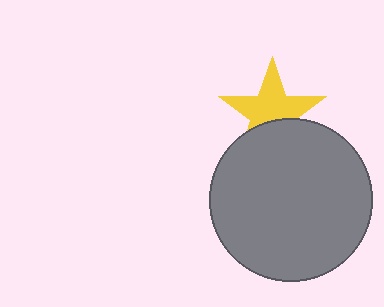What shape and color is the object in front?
The object in front is a gray circle.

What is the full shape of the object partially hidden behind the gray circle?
The partially hidden object is a yellow star.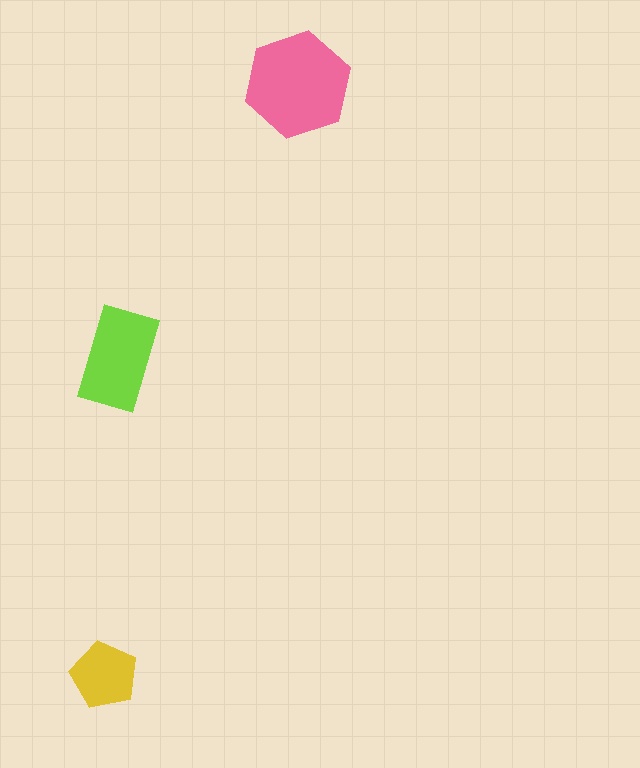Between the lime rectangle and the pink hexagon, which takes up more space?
The pink hexagon.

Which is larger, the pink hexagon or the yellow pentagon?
The pink hexagon.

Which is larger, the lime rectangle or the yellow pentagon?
The lime rectangle.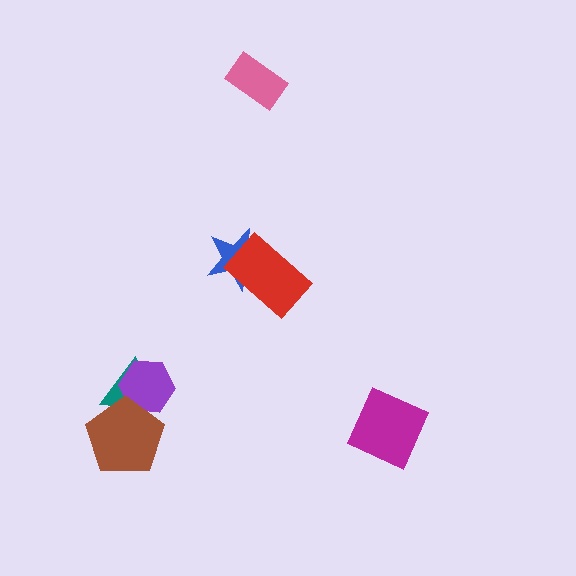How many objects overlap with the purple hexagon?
2 objects overlap with the purple hexagon.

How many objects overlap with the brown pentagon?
2 objects overlap with the brown pentagon.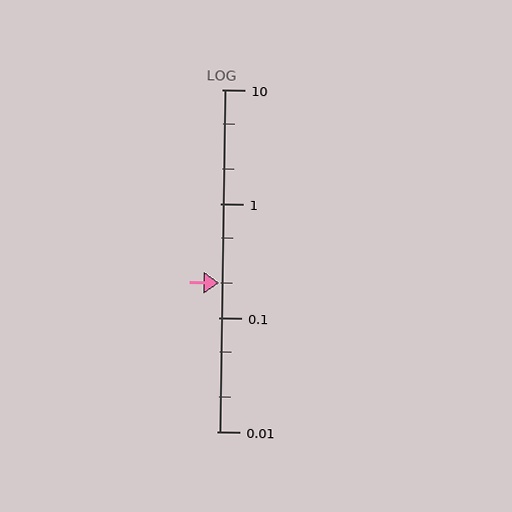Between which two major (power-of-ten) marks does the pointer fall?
The pointer is between 0.1 and 1.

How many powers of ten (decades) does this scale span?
The scale spans 3 decades, from 0.01 to 10.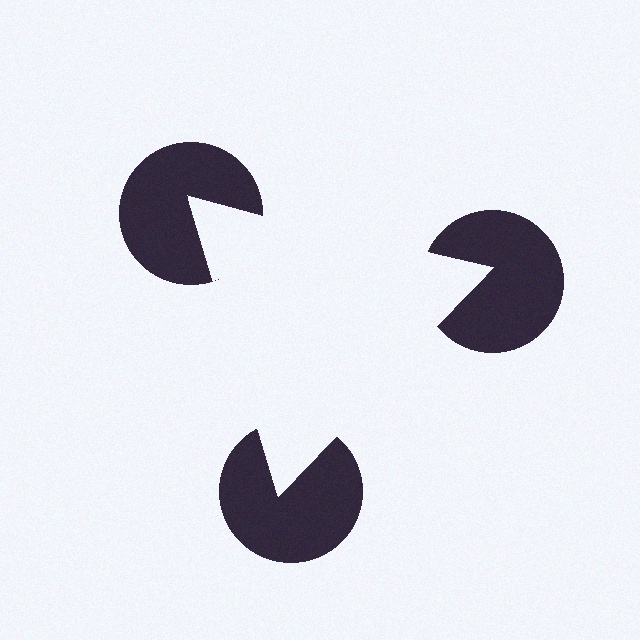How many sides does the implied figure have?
3 sides.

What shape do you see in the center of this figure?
An illusory triangle — its edges are inferred from the aligned wedge cuts in the pac-man discs, not physically drawn.